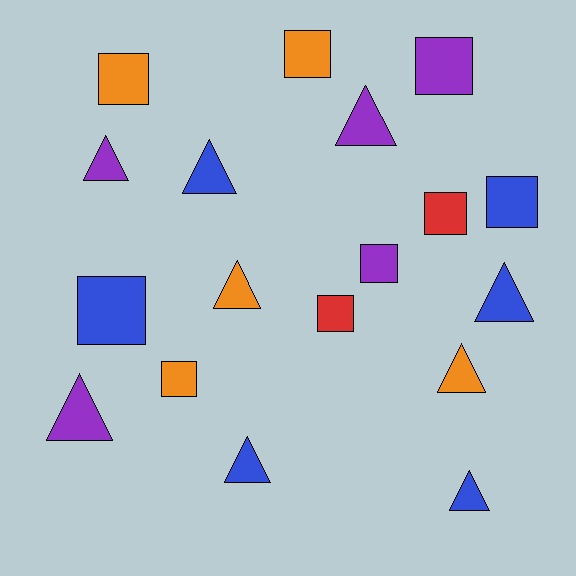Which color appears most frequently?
Blue, with 6 objects.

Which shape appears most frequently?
Triangle, with 9 objects.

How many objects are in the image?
There are 18 objects.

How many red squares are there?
There are 2 red squares.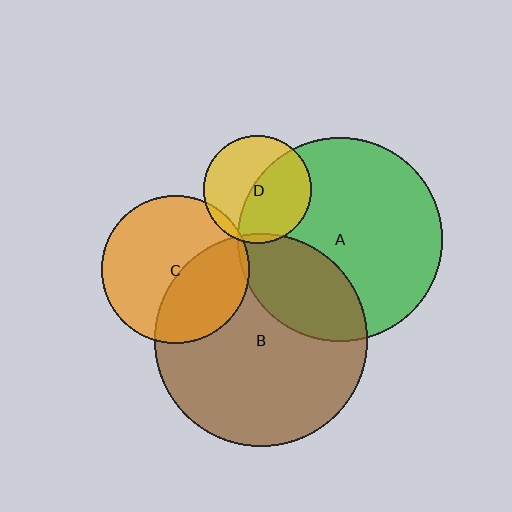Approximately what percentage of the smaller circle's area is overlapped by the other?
Approximately 40%.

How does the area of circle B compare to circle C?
Approximately 2.1 times.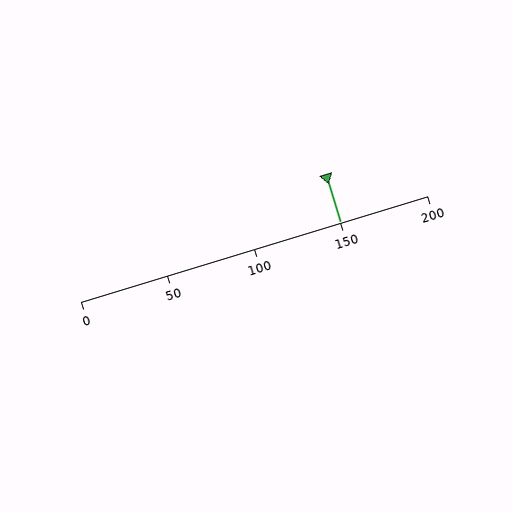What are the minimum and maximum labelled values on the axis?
The axis runs from 0 to 200.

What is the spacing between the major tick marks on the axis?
The major ticks are spaced 50 apart.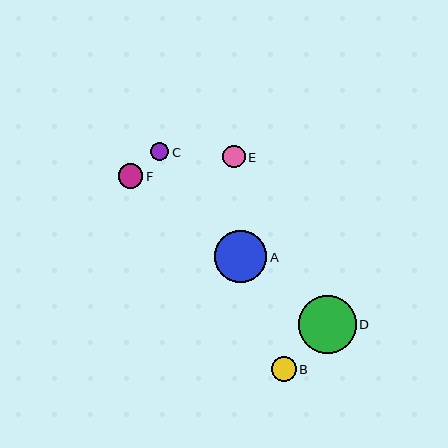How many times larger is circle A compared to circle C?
Circle A is approximately 2.9 times the size of circle C.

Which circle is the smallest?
Circle C is the smallest with a size of approximately 18 pixels.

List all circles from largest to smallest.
From largest to smallest: D, A, B, F, E, C.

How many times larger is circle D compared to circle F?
Circle D is approximately 2.4 times the size of circle F.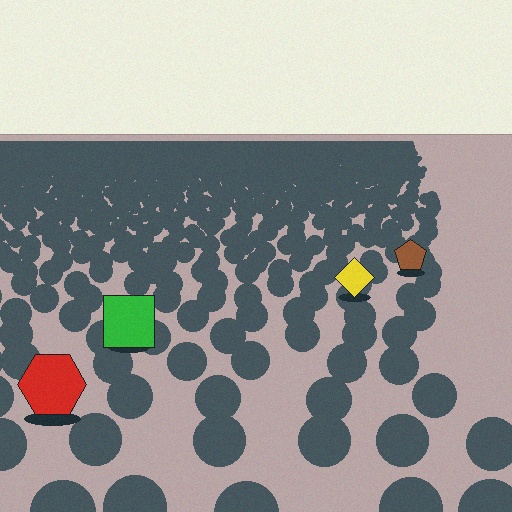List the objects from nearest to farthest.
From nearest to farthest: the red hexagon, the green square, the yellow diamond, the brown pentagon.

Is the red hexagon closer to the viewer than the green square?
Yes. The red hexagon is closer — you can tell from the texture gradient: the ground texture is coarser near it.